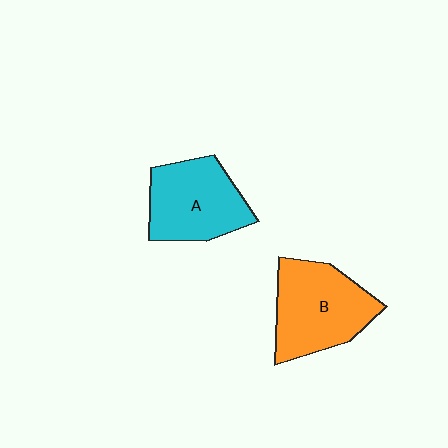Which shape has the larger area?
Shape B (orange).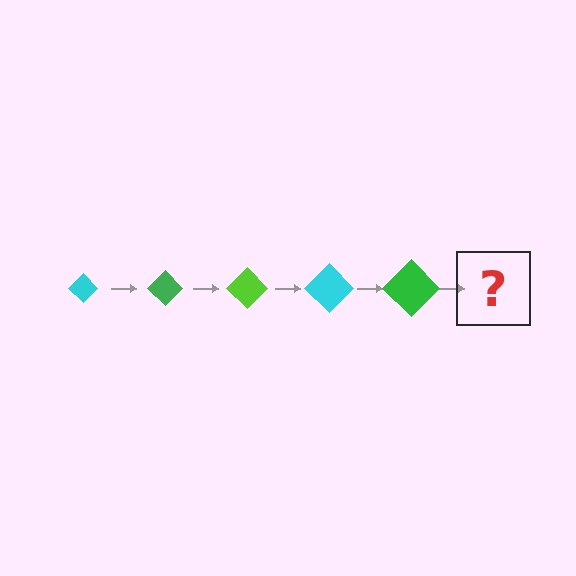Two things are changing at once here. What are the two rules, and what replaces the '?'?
The two rules are that the diamond grows larger each step and the color cycles through cyan, green, and lime. The '?' should be a lime diamond, larger than the previous one.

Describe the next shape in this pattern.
It should be a lime diamond, larger than the previous one.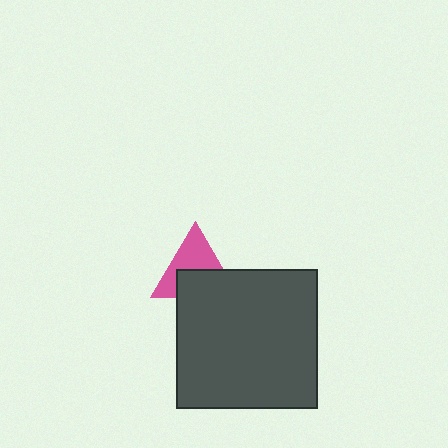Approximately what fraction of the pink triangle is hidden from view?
Roughly 46% of the pink triangle is hidden behind the dark gray rectangle.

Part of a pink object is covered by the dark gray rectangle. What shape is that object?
It is a triangle.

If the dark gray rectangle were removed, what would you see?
You would see the complete pink triangle.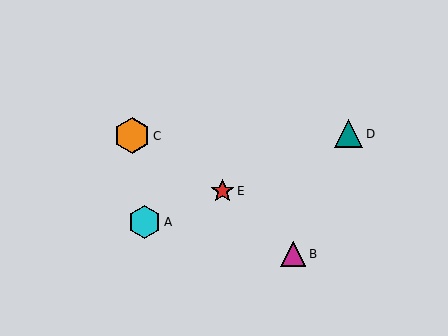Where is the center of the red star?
The center of the red star is at (223, 191).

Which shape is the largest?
The orange hexagon (labeled C) is the largest.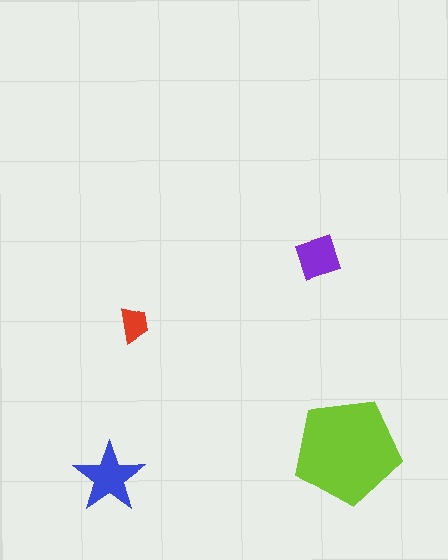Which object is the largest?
The lime pentagon.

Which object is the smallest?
The red trapezoid.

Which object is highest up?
The purple diamond is topmost.